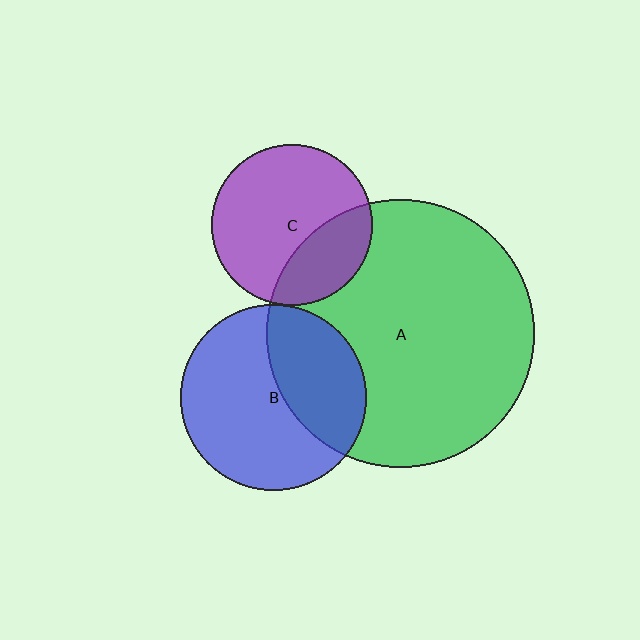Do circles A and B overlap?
Yes.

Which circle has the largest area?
Circle A (green).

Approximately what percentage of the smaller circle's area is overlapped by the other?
Approximately 40%.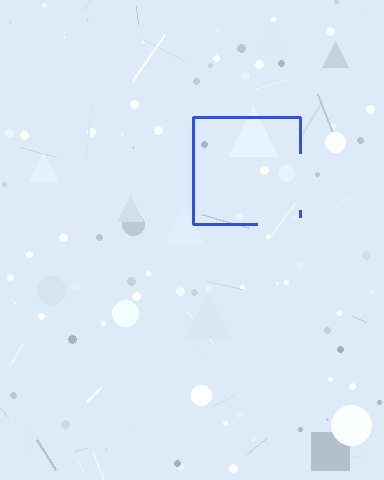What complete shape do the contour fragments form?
The contour fragments form a square.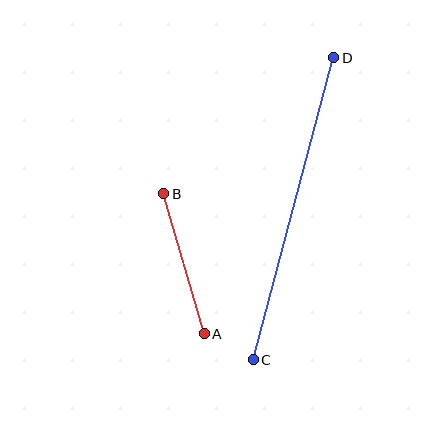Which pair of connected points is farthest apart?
Points C and D are farthest apart.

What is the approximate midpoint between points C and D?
The midpoint is at approximately (294, 209) pixels.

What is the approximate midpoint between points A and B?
The midpoint is at approximately (184, 264) pixels.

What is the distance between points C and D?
The distance is approximately 312 pixels.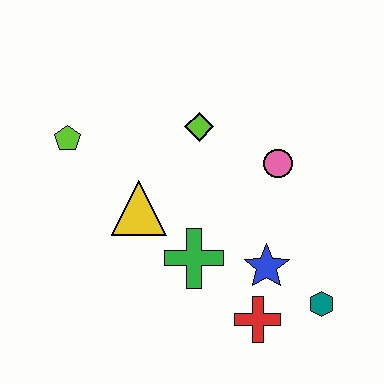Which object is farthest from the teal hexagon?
The lime pentagon is farthest from the teal hexagon.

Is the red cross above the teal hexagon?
No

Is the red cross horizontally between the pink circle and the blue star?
No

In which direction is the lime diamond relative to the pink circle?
The lime diamond is to the left of the pink circle.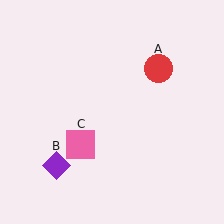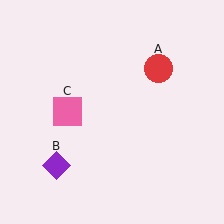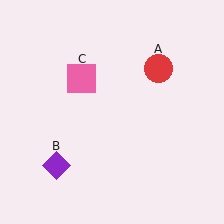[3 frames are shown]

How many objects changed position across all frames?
1 object changed position: pink square (object C).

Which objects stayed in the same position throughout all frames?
Red circle (object A) and purple diamond (object B) remained stationary.